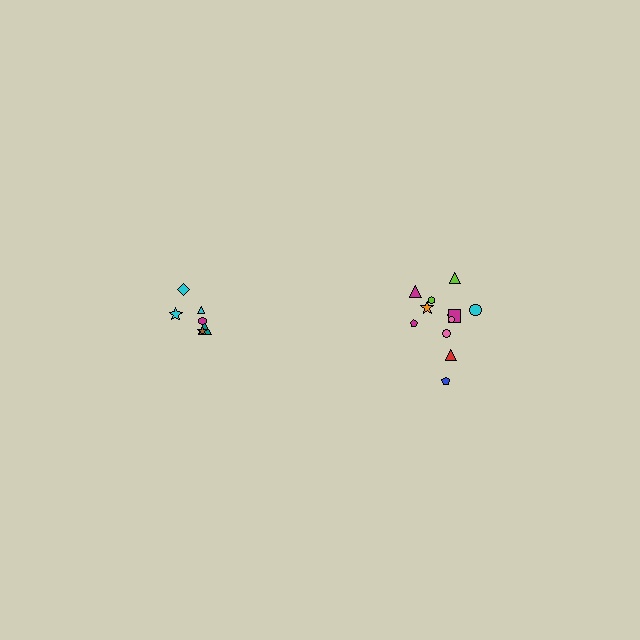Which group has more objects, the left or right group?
The right group.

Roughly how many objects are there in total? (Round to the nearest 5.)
Roughly 20 objects in total.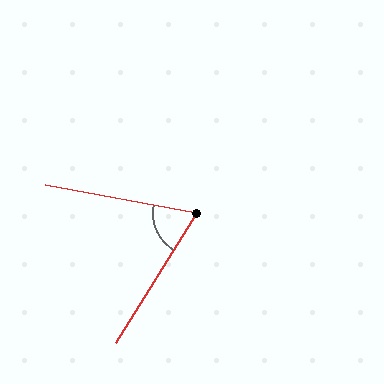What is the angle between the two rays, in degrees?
Approximately 69 degrees.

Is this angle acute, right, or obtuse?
It is acute.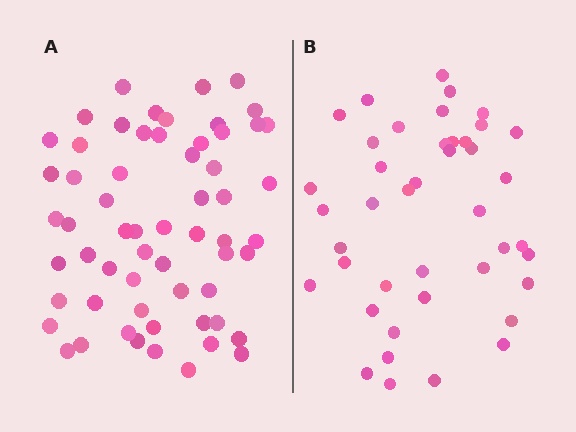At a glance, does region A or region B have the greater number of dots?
Region A (the left region) has more dots.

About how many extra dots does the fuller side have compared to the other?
Region A has approximately 20 more dots than region B.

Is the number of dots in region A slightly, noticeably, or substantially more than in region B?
Region A has noticeably more, but not dramatically so. The ratio is roughly 1.4 to 1.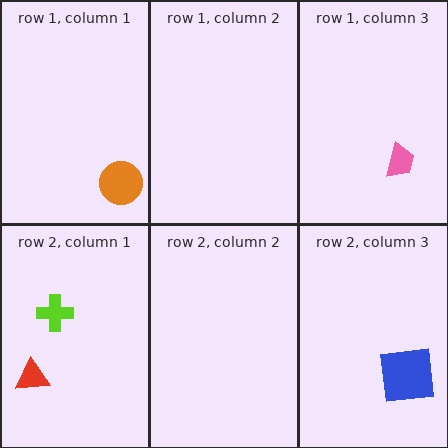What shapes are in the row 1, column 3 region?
The pink trapezoid.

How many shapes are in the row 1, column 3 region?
1.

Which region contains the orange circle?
The row 1, column 1 region.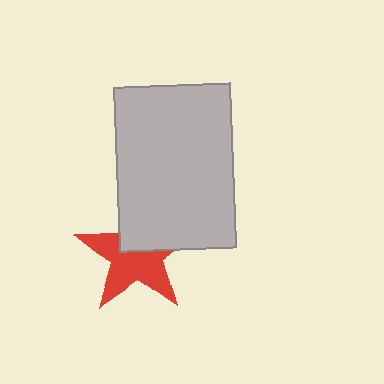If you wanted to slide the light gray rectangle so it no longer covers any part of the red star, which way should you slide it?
Slide it toward the upper-right — that is the most direct way to separate the two shapes.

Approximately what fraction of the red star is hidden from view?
Roughly 39% of the red star is hidden behind the light gray rectangle.